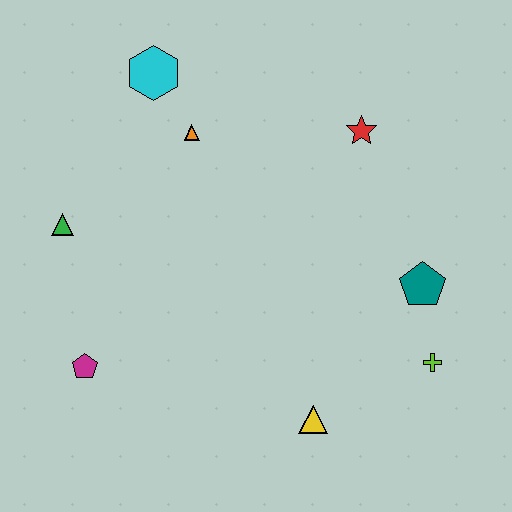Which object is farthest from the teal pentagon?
The green triangle is farthest from the teal pentagon.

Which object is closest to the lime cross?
The teal pentagon is closest to the lime cross.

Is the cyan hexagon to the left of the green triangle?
No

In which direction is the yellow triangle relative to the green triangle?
The yellow triangle is to the right of the green triangle.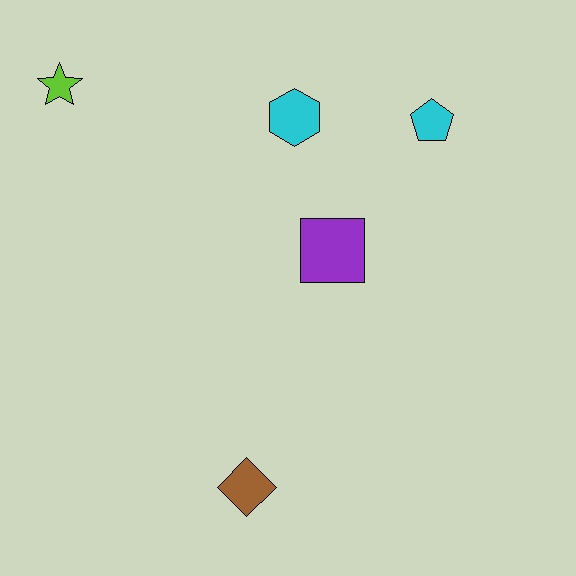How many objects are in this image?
There are 5 objects.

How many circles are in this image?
There are no circles.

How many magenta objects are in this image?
There are no magenta objects.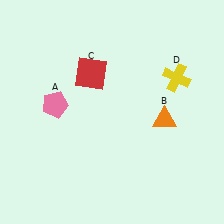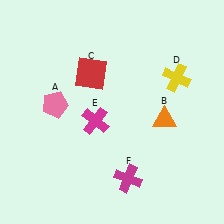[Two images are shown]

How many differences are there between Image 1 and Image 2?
There are 2 differences between the two images.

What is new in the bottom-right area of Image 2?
A magenta cross (F) was added in the bottom-right area of Image 2.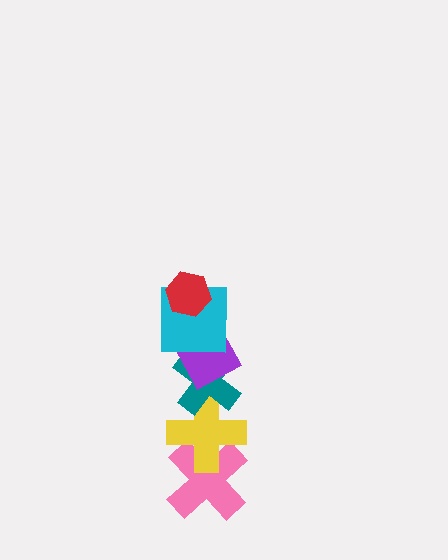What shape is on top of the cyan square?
The red hexagon is on top of the cyan square.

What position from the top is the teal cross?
The teal cross is 4th from the top.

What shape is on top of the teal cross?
The purple diamond is on top of the teal cross.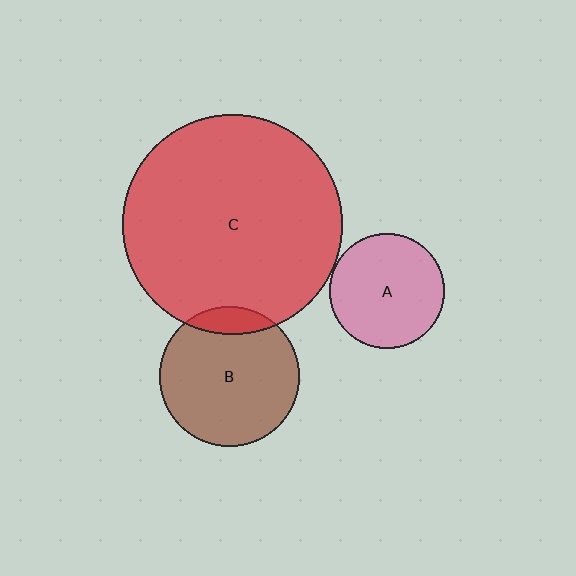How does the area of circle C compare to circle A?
Approximately 3.6 times.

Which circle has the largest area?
Circle C (red).